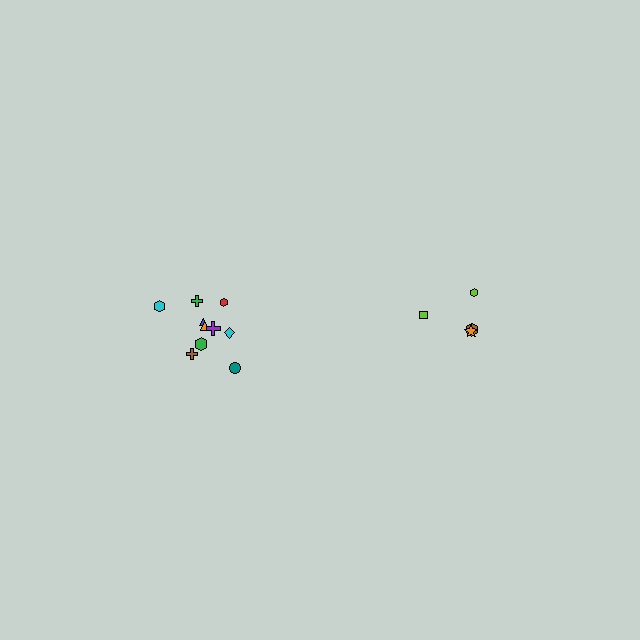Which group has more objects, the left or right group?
The left group.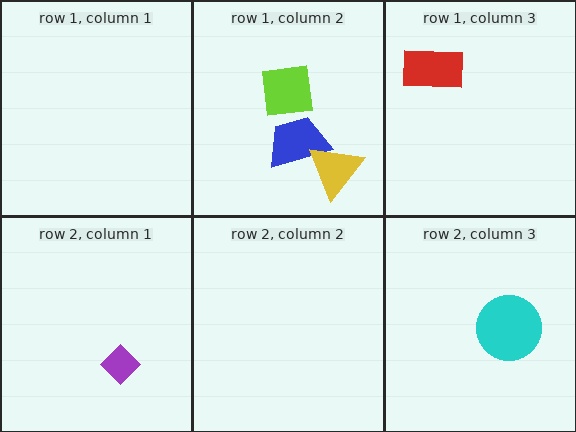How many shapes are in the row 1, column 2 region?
3.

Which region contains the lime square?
The row 1, column 2 region.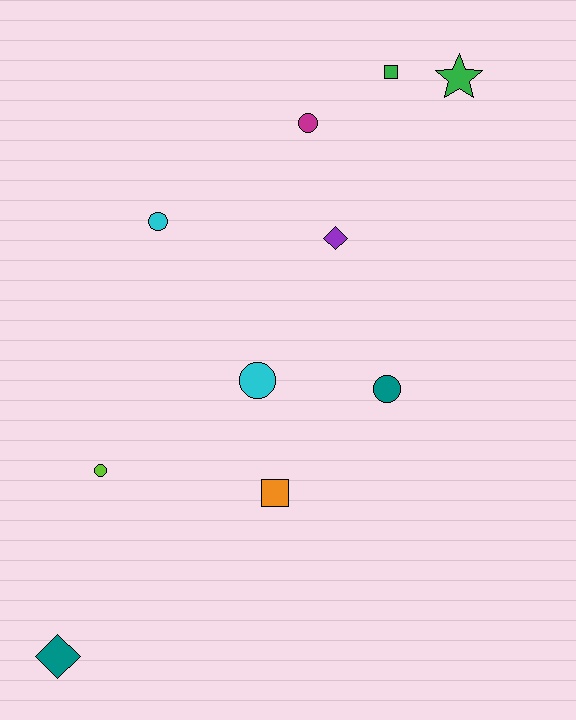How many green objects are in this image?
There are 2 green objects.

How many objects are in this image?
There are 10 objects.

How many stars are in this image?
There is 1 star.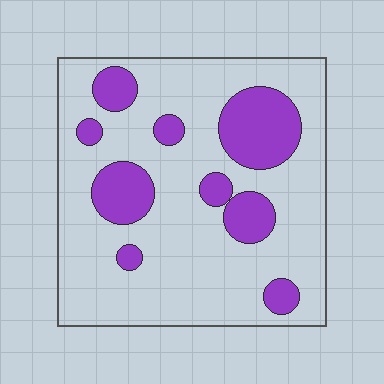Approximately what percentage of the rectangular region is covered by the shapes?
Approximately 25%.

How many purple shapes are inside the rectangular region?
9.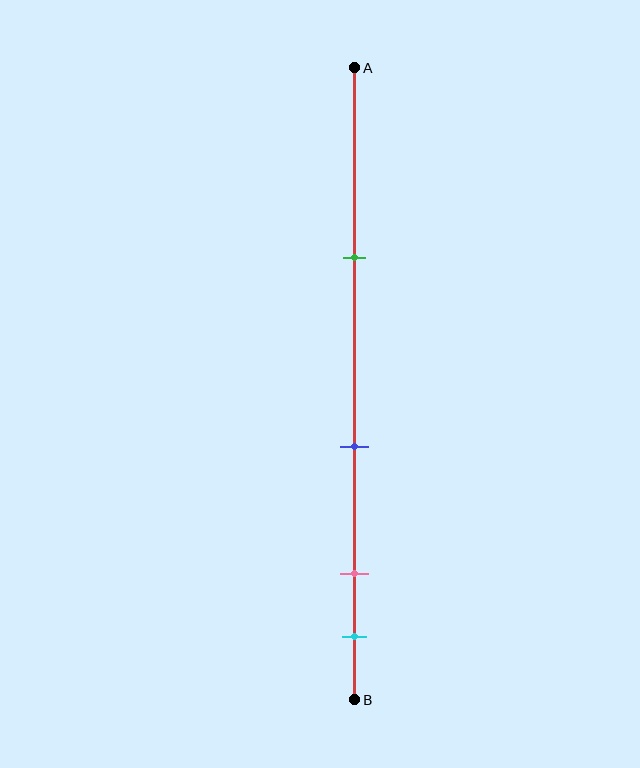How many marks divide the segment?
There are 4 marks dividing the segment.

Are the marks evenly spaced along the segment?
No, the marks are not evenly spaced.